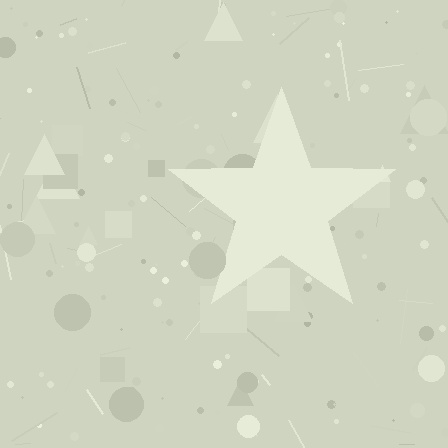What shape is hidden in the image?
A star is hidden in the image.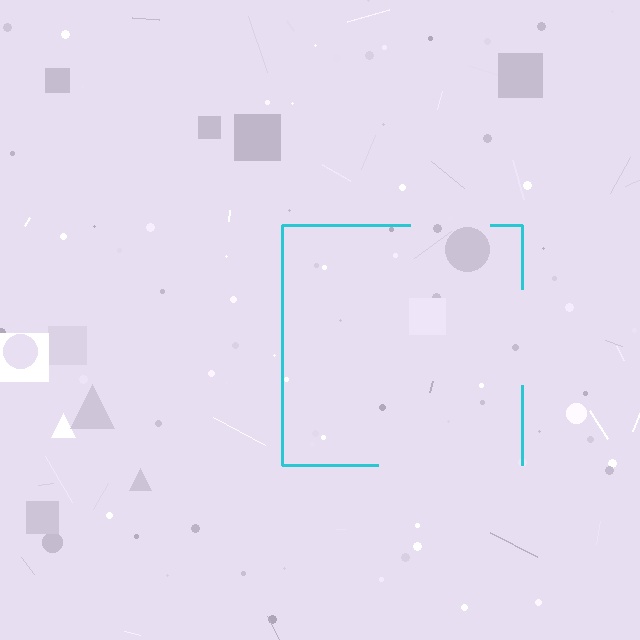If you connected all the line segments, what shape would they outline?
They would outline a square.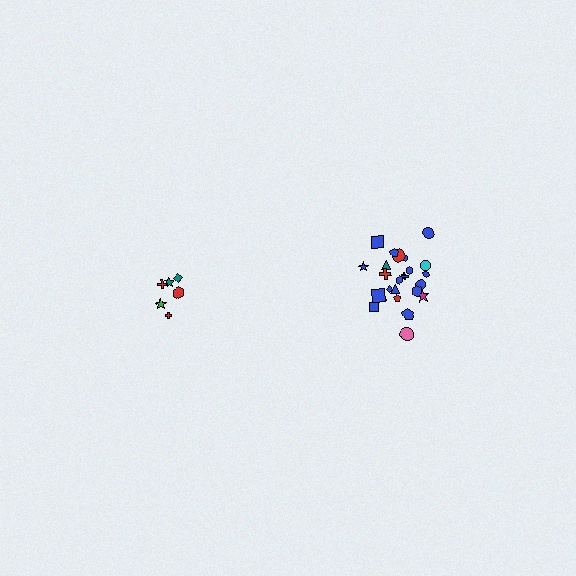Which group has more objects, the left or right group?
The right group.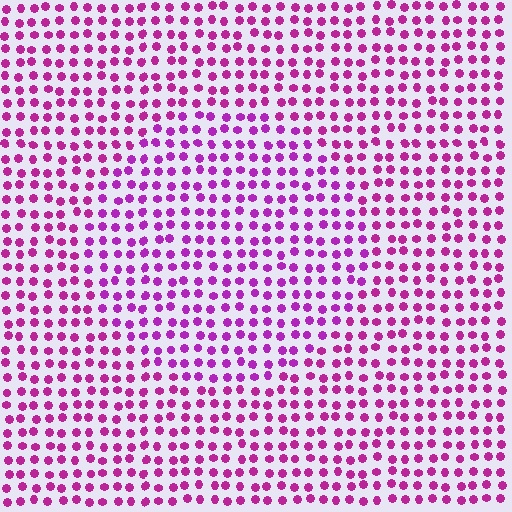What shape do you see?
I see a circle.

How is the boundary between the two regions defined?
The boundary is defined purely by a slight shift in hue (about 18 degrees). Spacing, size, and orientation are identical on both sides.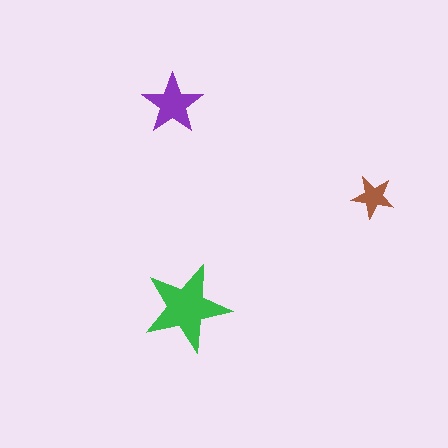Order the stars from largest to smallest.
the green one, the purple one, the brown one.